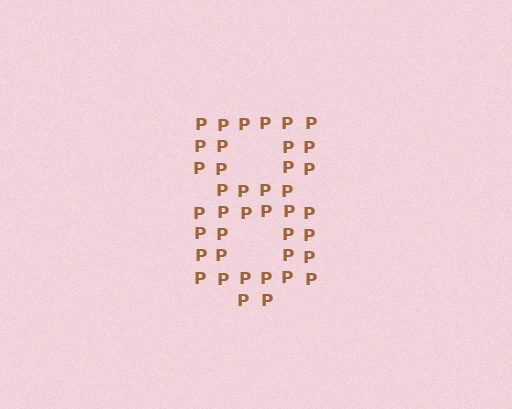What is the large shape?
The large shape is the digit 8.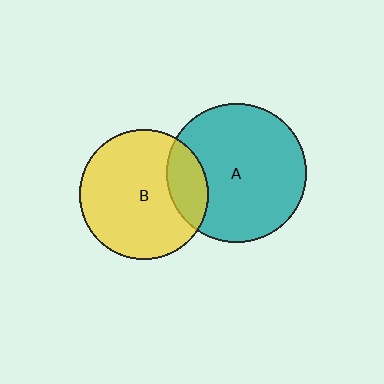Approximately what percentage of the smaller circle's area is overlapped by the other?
Approximately 20%.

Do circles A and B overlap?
Yes.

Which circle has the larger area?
Circle A (teal).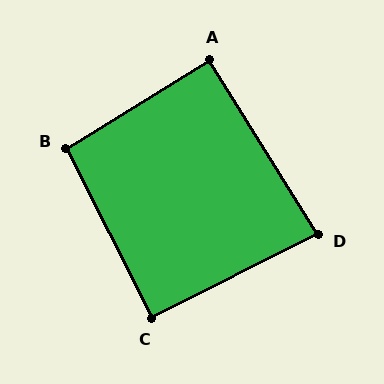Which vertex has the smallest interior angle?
D, at approximately 85 degrees.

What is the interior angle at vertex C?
Approximately 90 degrees (approximately right).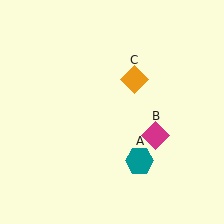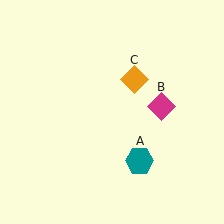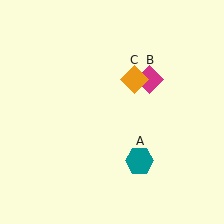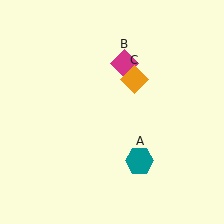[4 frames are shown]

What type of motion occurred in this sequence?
The magenta diamond (object B) rotated counterclockwise around the center of the scene.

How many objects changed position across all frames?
1 object changed position: magenta diamond (object B).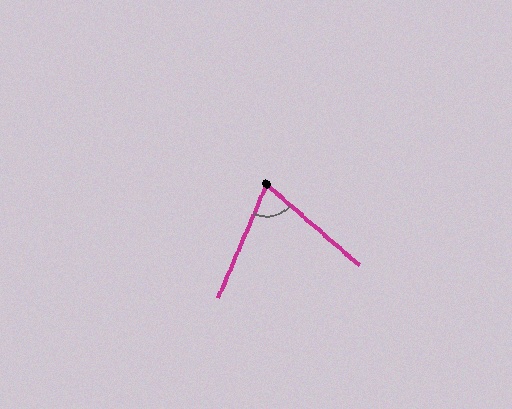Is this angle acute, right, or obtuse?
It is acute.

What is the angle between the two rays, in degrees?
Approximately 72 degrees.